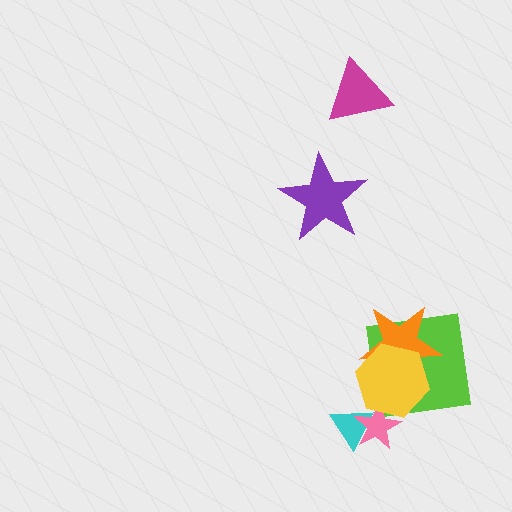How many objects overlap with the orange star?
2 objects overlap with the orange star.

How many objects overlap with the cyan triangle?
1 object overlaps with the cyan triangle.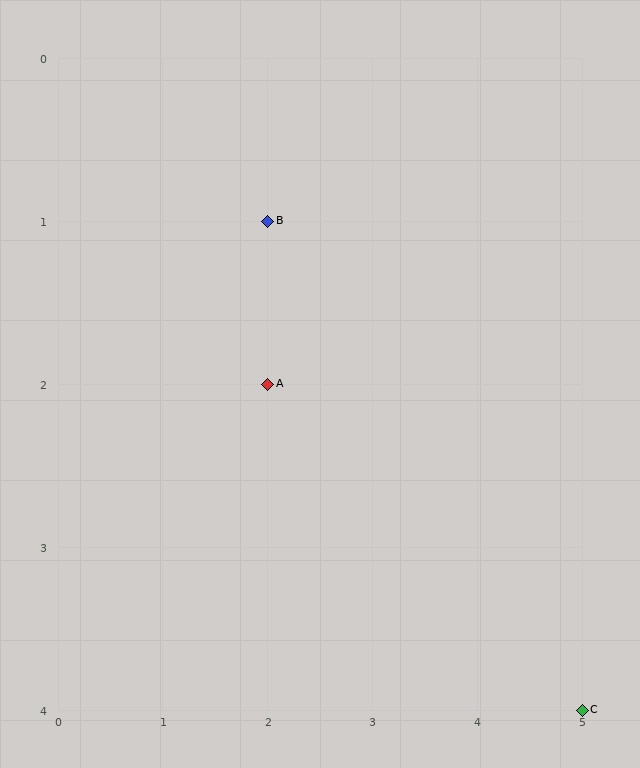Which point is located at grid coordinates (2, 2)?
Point A is at (2, 2).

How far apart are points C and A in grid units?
Points C and A are 3 columns and 2 rows apart (about 3.6 grid units diagonally).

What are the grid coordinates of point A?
Point A is at grid coordinates (2, 2).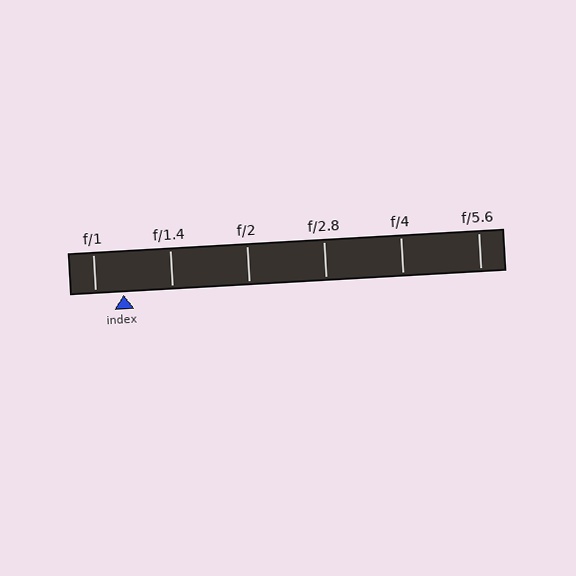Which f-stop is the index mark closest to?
The index mark is closest to f/1.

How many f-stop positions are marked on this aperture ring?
There are 6 f-stop positions marked.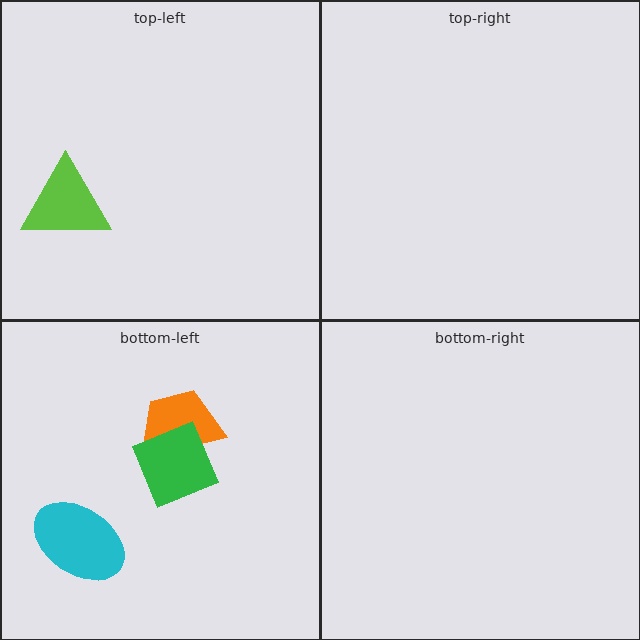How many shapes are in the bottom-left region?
3.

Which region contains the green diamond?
The bottom-left region.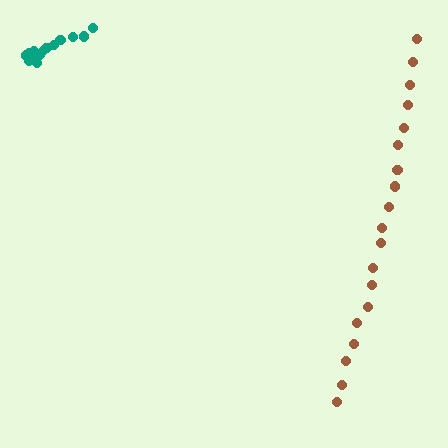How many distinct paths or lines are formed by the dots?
There are 2 distinct paths.